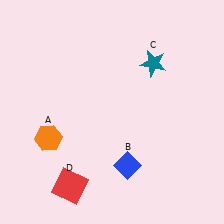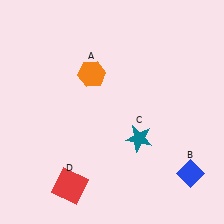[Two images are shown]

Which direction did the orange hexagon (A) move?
The orange hexagon (A) moved up.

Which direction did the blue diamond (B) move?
The blue diamond (B) moved right.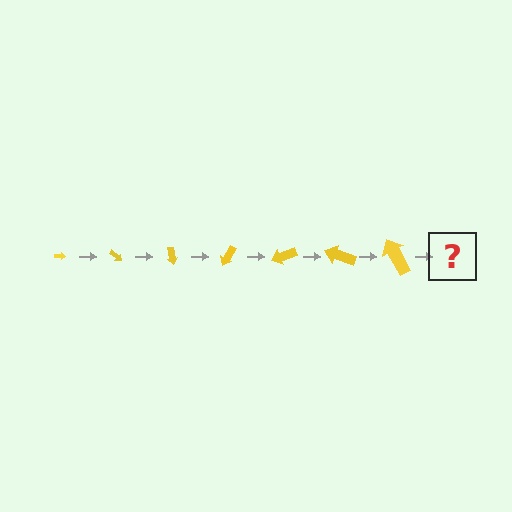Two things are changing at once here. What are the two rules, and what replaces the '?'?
The two rules are that the arrow grows larger each step and it rotates 40 degrees each step. The '?' should be an arrow, larger than the previous one and rotated 280 degrees from the start.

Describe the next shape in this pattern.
It should be an arrow, larger than the previous one and rotated 280 degrees from the start.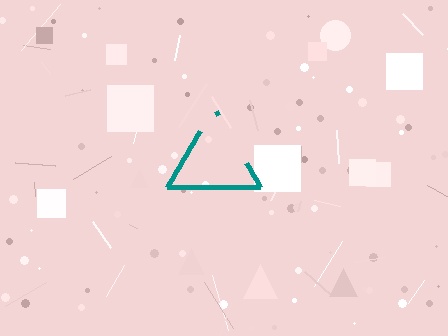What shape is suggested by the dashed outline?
The dashed outline suggests a triangle.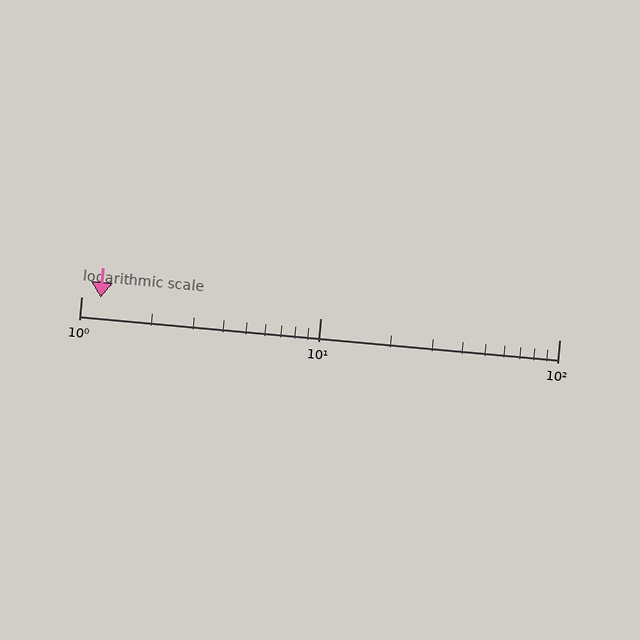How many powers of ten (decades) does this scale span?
The scale spans 2 decades, from 1 to 100.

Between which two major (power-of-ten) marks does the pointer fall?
The pointer is between 1 and 10.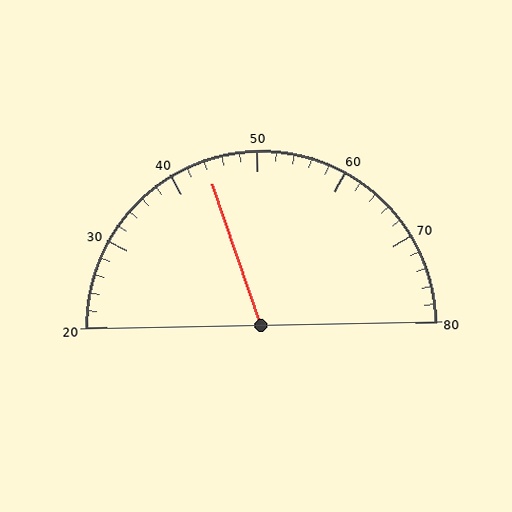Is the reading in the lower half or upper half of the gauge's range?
The reading is in the lower half of the range (20 to 80).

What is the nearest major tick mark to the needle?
The nearest major tick mark is 40.